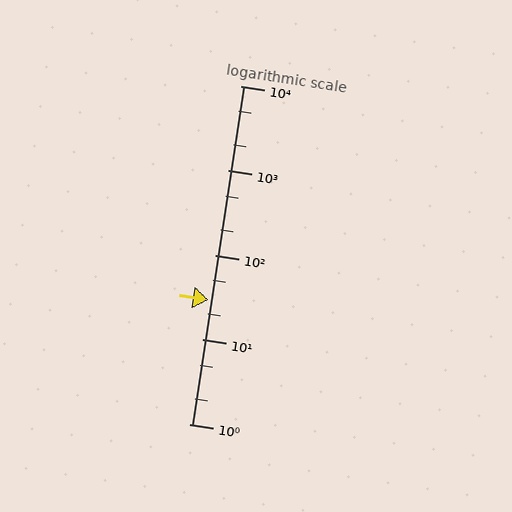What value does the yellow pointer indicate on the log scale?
The pointer indicates approximately 29.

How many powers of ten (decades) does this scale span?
The scale spans 4 decades, from 1 to 10000.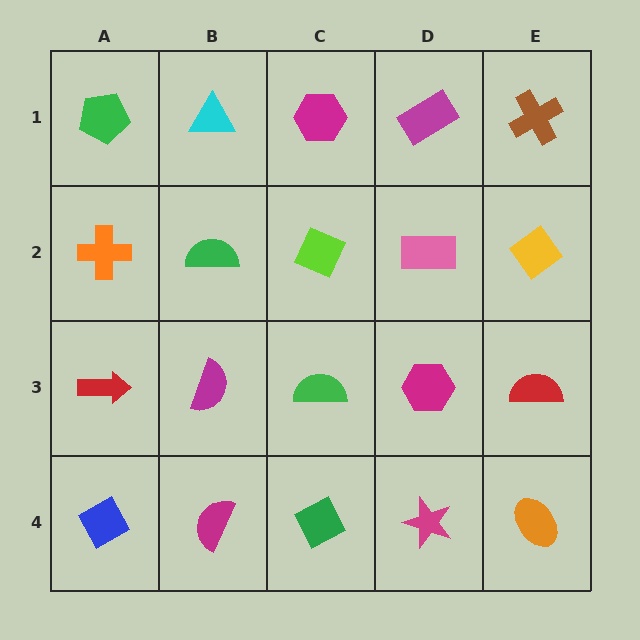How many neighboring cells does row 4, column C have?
3.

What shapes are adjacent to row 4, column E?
A red semicircle (row 3, column E), a magenta star (row 4, column D).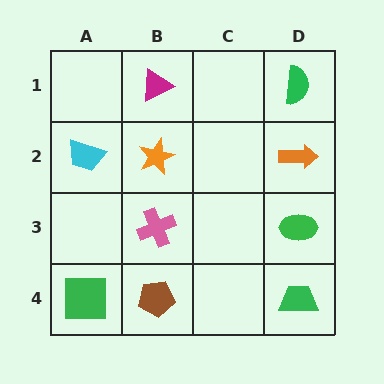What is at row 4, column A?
A green square.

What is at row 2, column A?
A cyan trapezoid.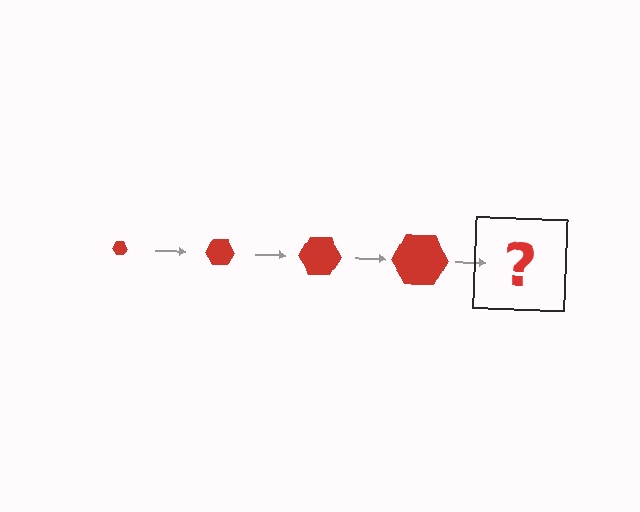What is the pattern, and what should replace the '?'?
The pattern is that the hexagon gets progressively larger each step. The '?' should be a red hexagon, larger than the previous one.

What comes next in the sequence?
The next element should be a red hexagon, larger than the previous one.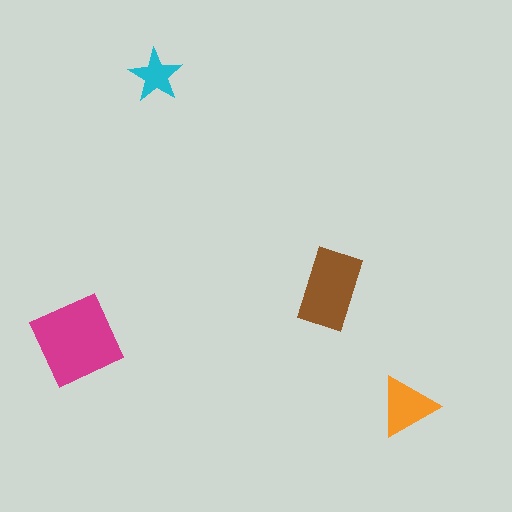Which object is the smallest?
The cyan star.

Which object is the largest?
The magenta diamond.